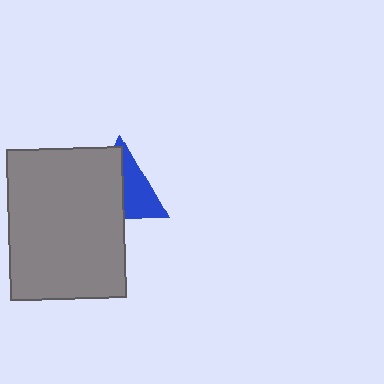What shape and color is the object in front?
The object in front is a gray rectangle.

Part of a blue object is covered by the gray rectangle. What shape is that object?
It is a triangle.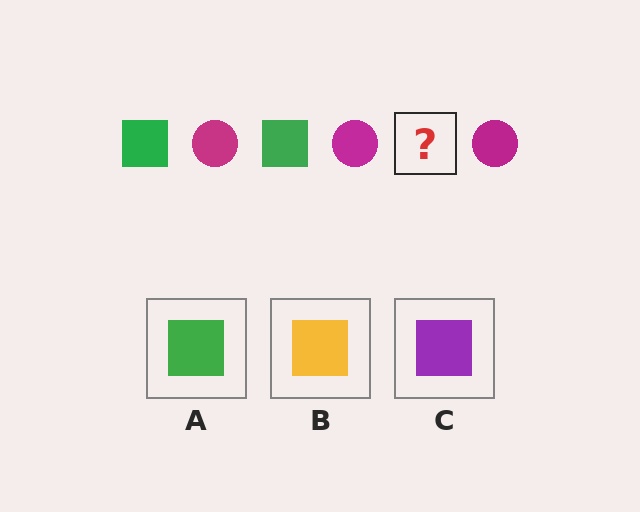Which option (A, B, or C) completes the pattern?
A.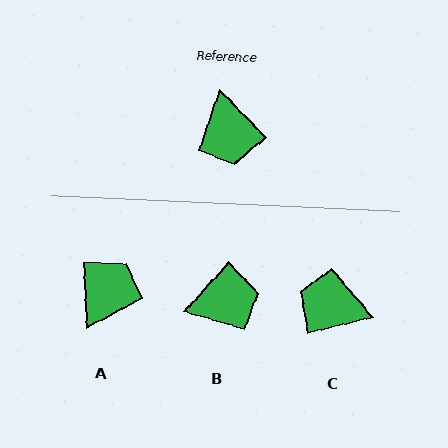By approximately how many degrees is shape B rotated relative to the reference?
Approximately 93 degrees counter-clockwise.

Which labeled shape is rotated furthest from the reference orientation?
A, about 137 degrees away.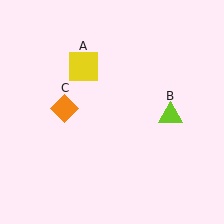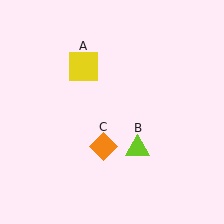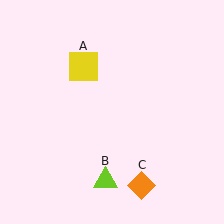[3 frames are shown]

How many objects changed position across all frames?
2 objects changed position: lime triangle (object B), orange diamond (object C).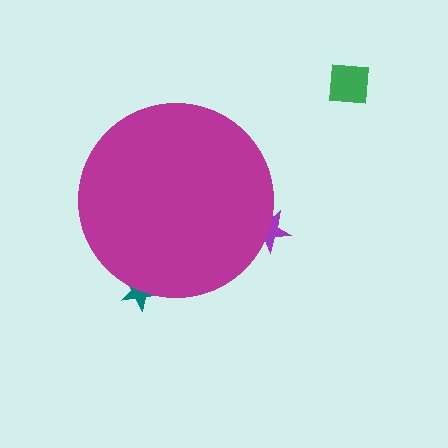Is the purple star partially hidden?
Yes, the purple star is partially hidden behind the magenta circle.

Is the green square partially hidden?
No, the green square is fully visible.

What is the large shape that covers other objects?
A magenta circle.